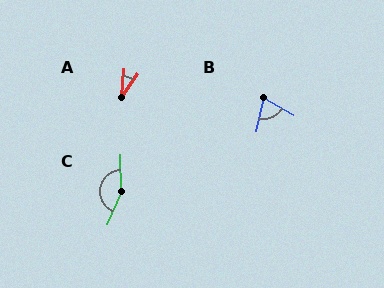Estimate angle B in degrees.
Approximately 72 degrees.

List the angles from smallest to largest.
A (28°), B (72°), C (157°).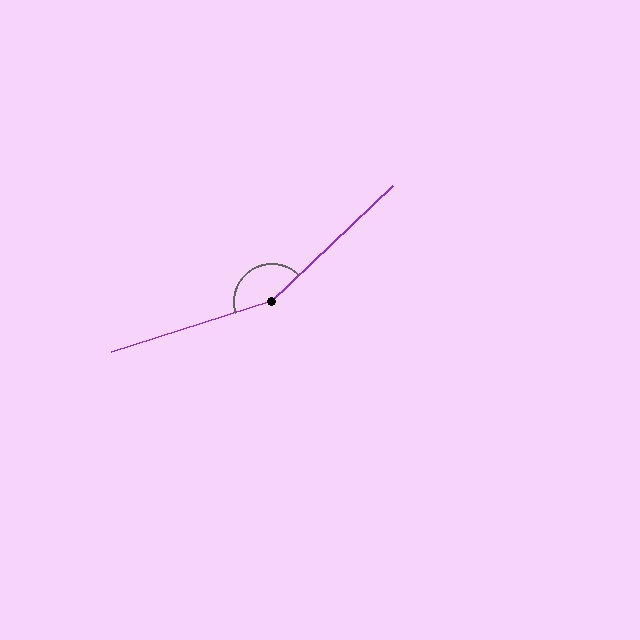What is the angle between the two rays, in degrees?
Approximately 154 degrees.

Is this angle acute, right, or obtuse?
It is obtuse.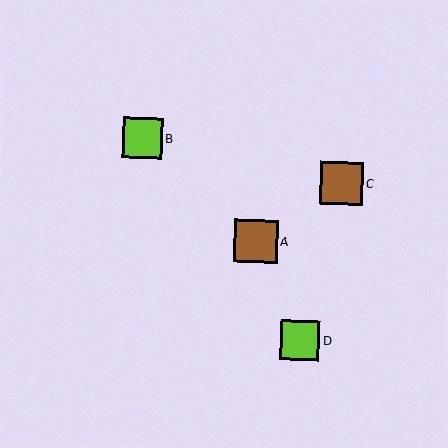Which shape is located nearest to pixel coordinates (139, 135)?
The lime square (labeled B) at (142, 138) is nearest to that location.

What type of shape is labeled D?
Shape D is a lime square.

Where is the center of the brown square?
The center of the brown square is at (256, 241).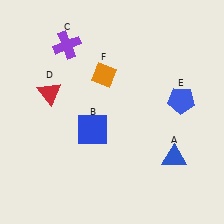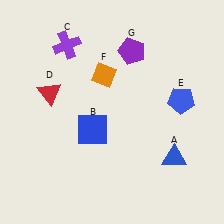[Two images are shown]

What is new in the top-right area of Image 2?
A purple pentagon (G) was added in the top-right area of Image 2.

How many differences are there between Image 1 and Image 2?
There is 1 difference between the two images.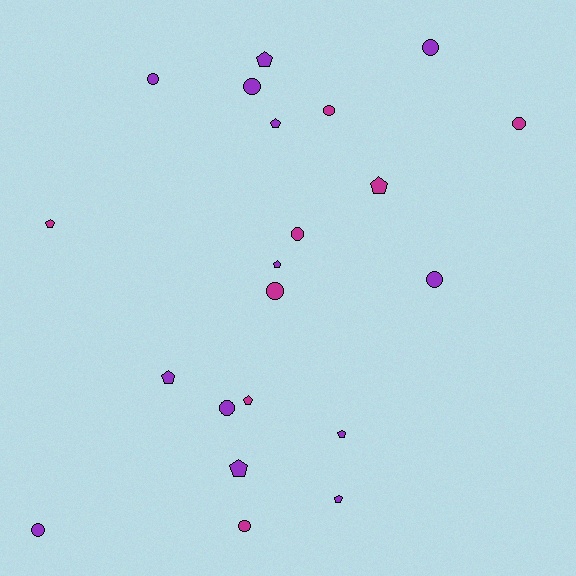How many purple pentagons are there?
There are 7 purple pentagons.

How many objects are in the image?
There are 21 objects.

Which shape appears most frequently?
Circle, with 11 objects.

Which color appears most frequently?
Purple, with 13 objects.